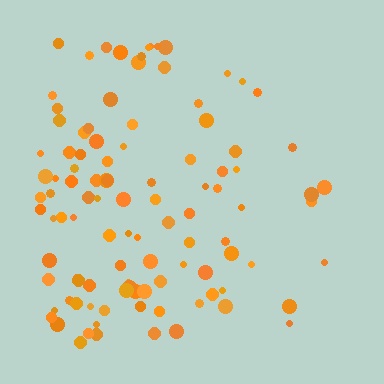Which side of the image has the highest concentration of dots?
The left.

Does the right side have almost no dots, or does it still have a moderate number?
Still a moderate number, just noticeably fewer than the left.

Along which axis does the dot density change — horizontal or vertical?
Horizontal.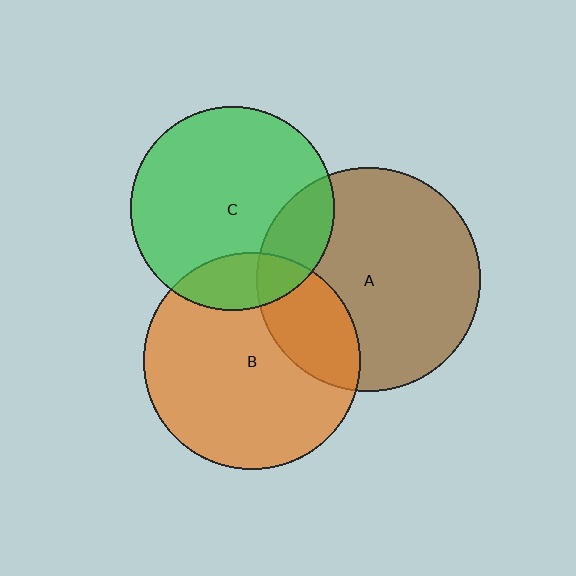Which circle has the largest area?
Circle A (brown).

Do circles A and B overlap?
Yes.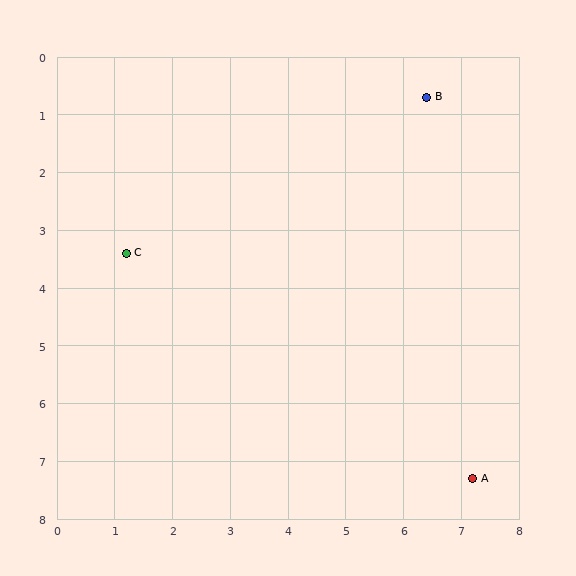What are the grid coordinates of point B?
Point B is at approximately (6.4, 0.7).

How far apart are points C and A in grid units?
Points C and A are about 7.2 grid units apart.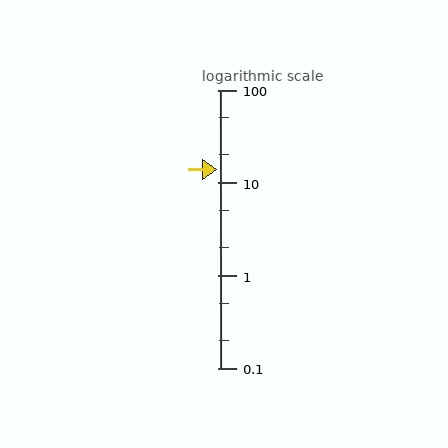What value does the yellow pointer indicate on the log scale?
The pointer indicates approximately 14.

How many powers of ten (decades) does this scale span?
The scale spans 3 decades, from 0.1 to 100.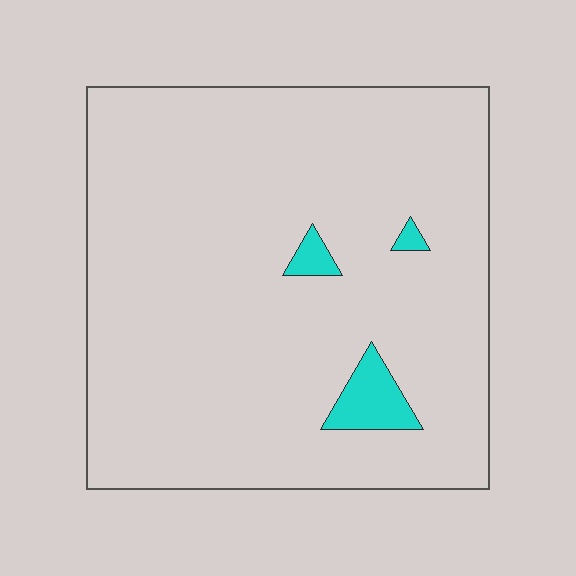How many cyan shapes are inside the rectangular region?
3.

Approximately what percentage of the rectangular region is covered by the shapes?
Approximately 5%.